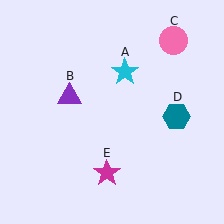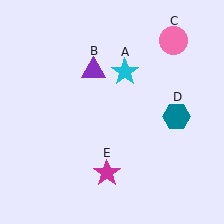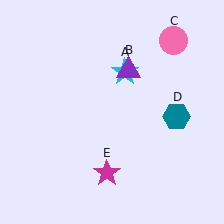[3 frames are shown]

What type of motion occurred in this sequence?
The purple triangle (object B) rotated clockwise around the center of the scene.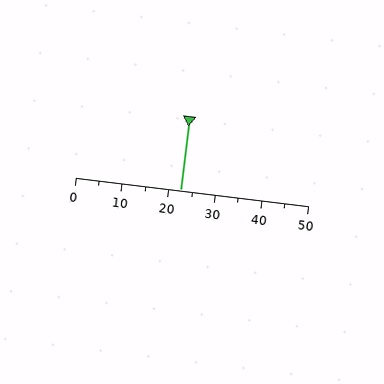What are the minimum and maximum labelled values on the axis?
The axis runs from 0 to 50.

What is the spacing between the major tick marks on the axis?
The major ticks are spaced 10 apart.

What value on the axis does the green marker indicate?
The marker indicates approximately 22.5.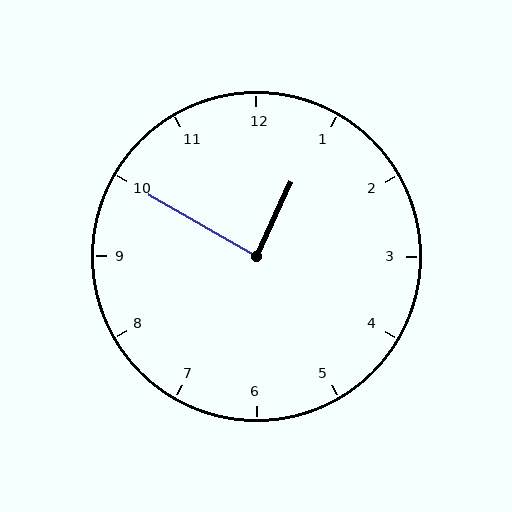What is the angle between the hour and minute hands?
Approximately 85 degrees.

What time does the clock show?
12:50.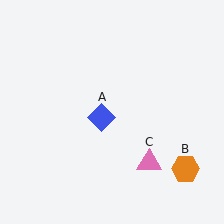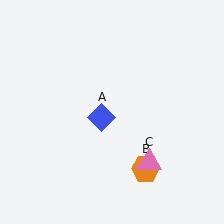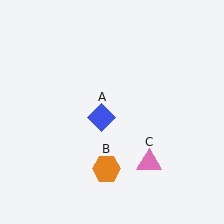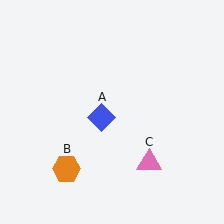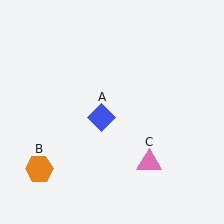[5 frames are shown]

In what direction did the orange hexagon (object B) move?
The orange hexagon (object B) moved left.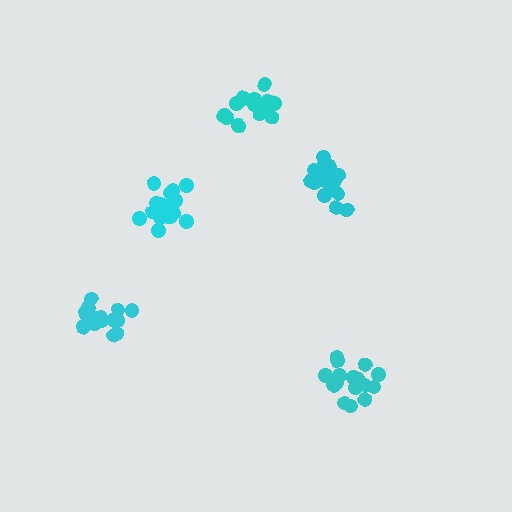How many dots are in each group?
Group 1: 18 dots, Group 2: 17 dots, Group 3: 18 dots, Group 4: 20 dots, Group 5: 15 dots (88 total).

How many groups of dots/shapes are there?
There are 5 groups.